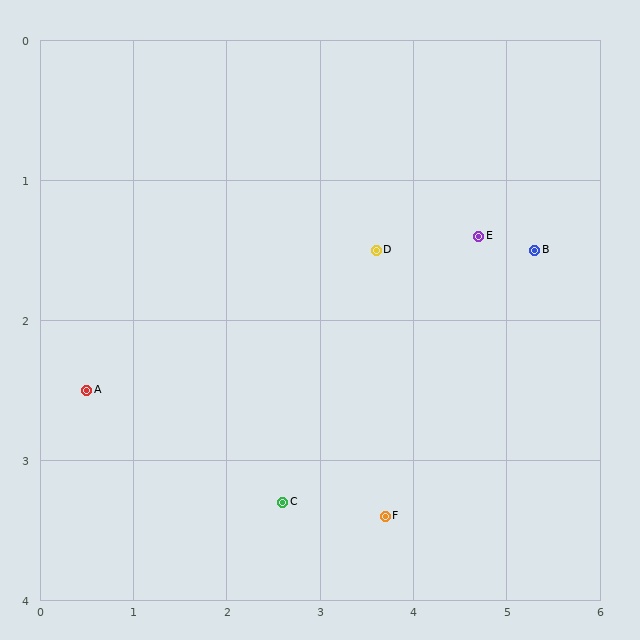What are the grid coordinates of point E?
Point E is at approximately (4.7, 1.4).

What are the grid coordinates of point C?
Point C is at approximately (2.6, 3.3).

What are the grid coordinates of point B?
Point B is at approximately (5.3, 1.5).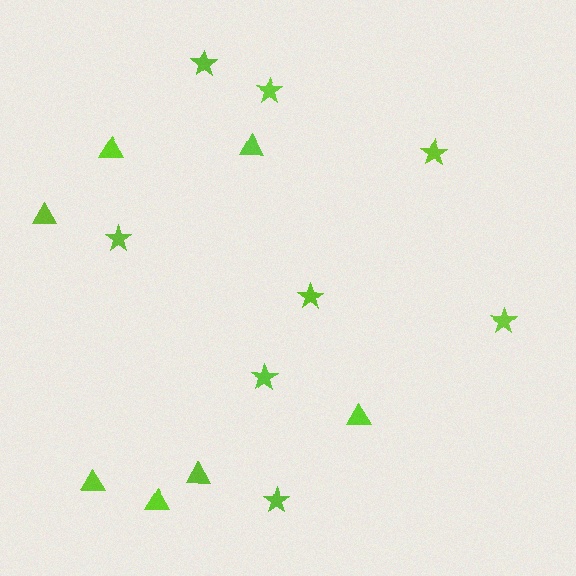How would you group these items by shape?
There are 2 groups: one group of stars (8) and one group of triangles (7).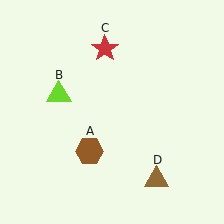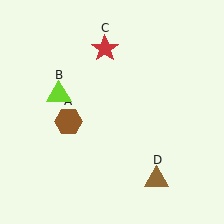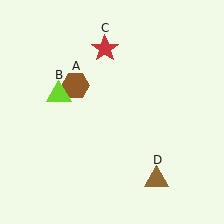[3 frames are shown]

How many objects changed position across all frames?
1 object changed position: brown hexagon (object A).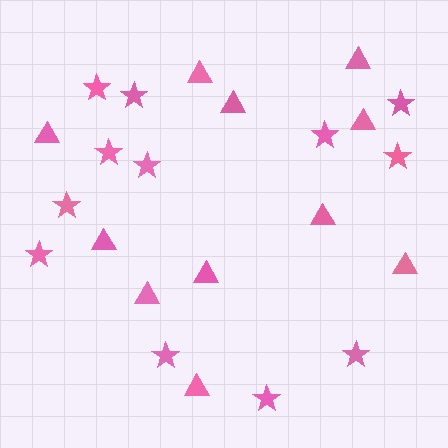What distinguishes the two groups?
There are 2 groups: one group of stars (12) and one group of triangles (11).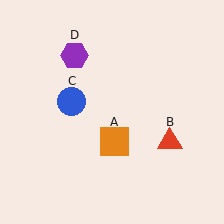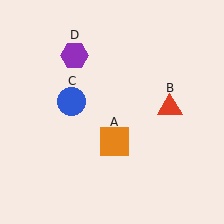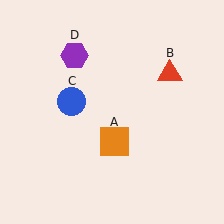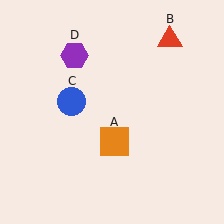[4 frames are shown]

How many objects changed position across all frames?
1 object changed position: red triangle (object B).